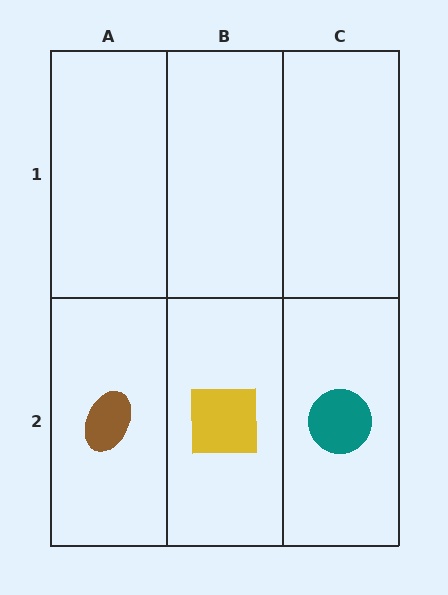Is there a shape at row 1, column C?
No, that cell is empty.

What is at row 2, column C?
A teal circle.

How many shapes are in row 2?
3 shapes.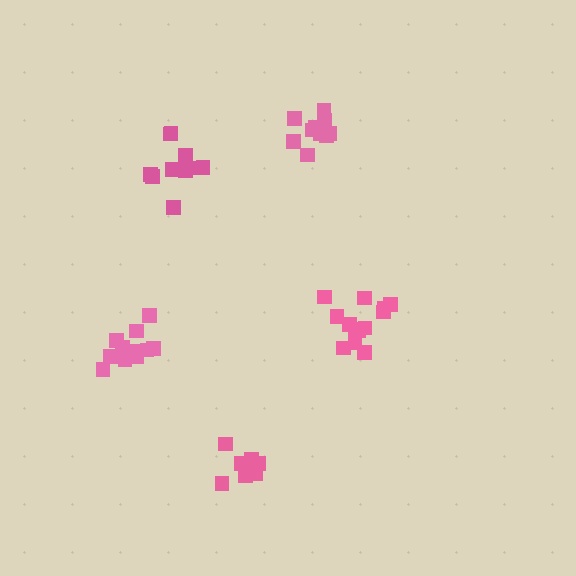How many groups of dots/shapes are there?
There are 5 groups.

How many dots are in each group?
Group 1: 13 dots, Group 2: 8 dots, Group 3: 11 dots, Group 4: 12 dots, Group 5: 11 dots (55 total).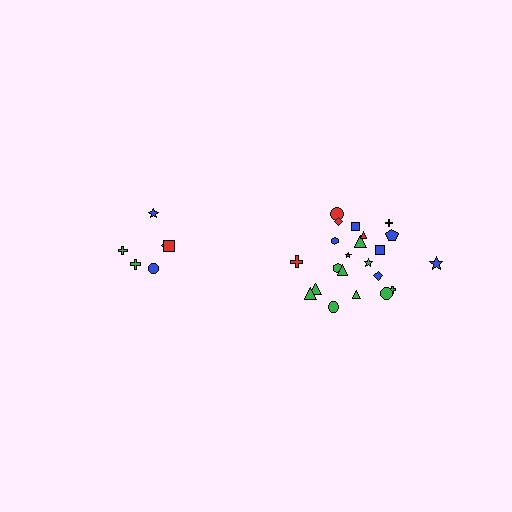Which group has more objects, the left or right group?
The right group.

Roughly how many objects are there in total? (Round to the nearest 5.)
Roughly 30 objects in total.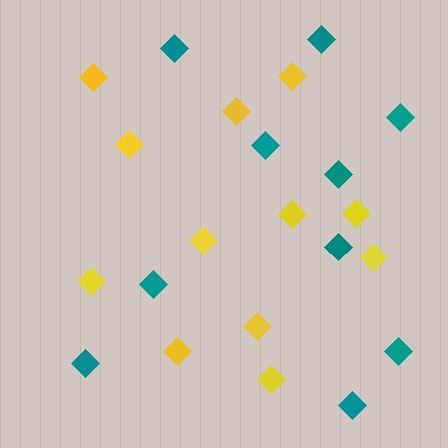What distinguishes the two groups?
There are 2 groups: one group of yellow diamonds (12) and one group of teal diamonds (10).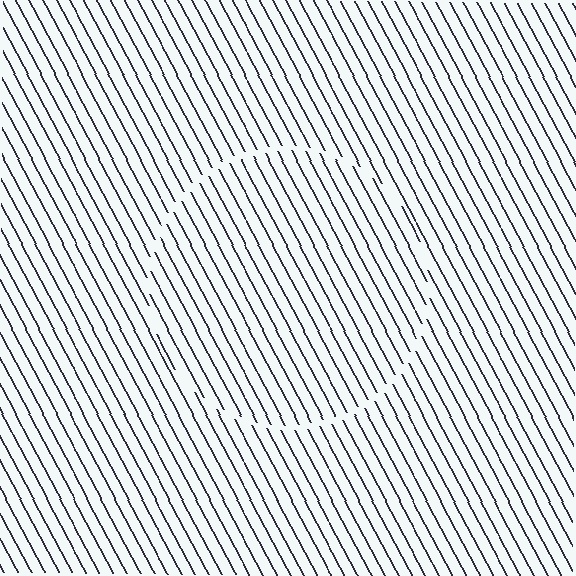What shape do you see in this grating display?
An illusory circle. The interior of the shape contains the same grating, shifted by half a period — the contour is defined by the phase discontinuity where line-ends from the inner and outer gratings abut.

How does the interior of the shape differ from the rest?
The interior of the shape contains the same grating, shifted by half a period — the contour is defined by the phase discontinuity where line-ends from the inner and outer gratings abut.